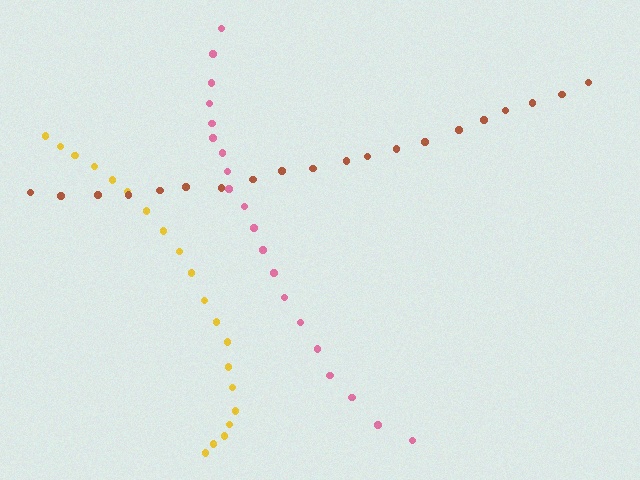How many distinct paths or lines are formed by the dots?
There are 3 distinct paths.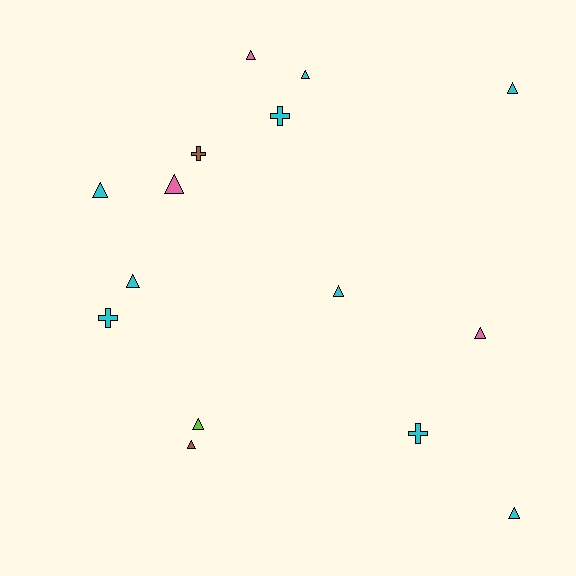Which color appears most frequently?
Cyan, with 9 objects.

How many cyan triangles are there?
There are 6 cyan triangles.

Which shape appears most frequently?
Triangle, with 11 objects.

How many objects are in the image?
There are 15 objects.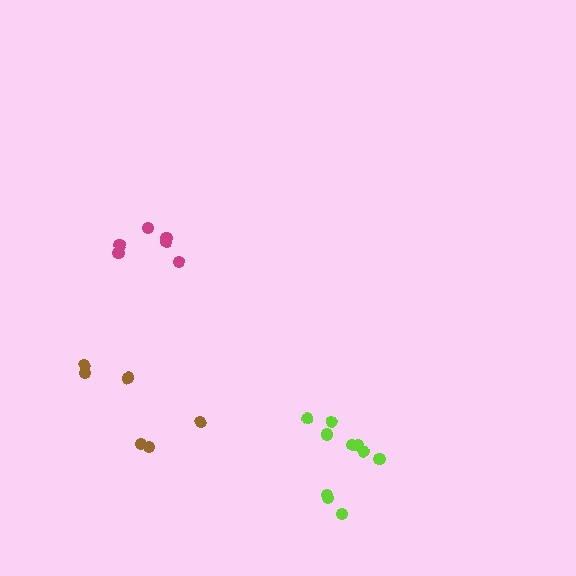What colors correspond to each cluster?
The clusters are colored: brown, magenta, lime.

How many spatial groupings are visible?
There are 3 spatial groupings.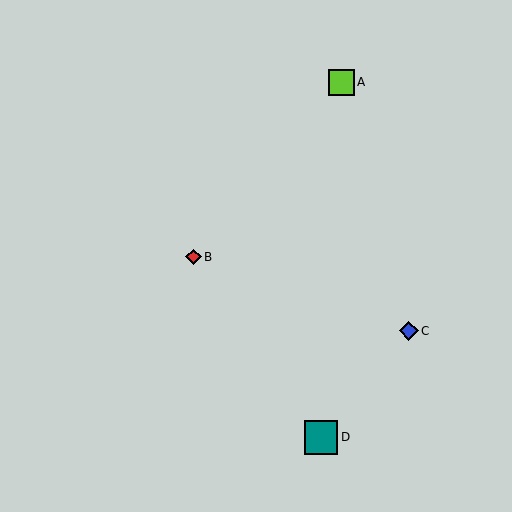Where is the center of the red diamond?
The center of the red diamond is at (193, 257).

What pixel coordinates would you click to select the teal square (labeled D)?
Click at (321, 437) to select the teal square D.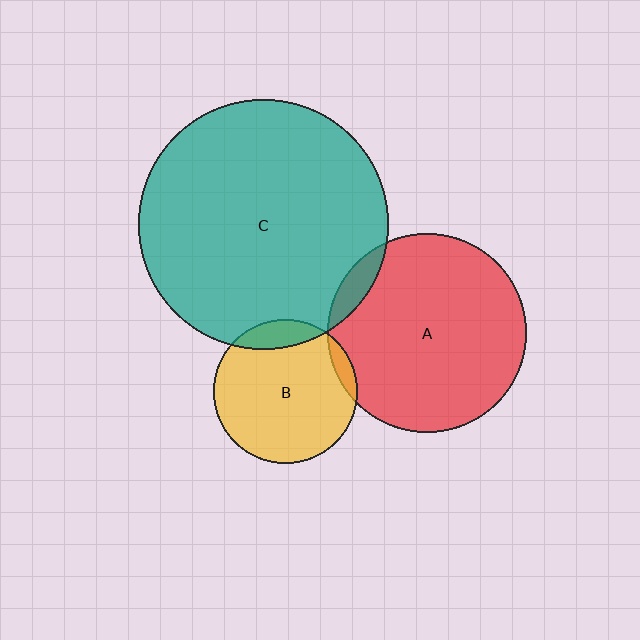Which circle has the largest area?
Circle C (teal).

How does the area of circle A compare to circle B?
Approximately 1.9 times.